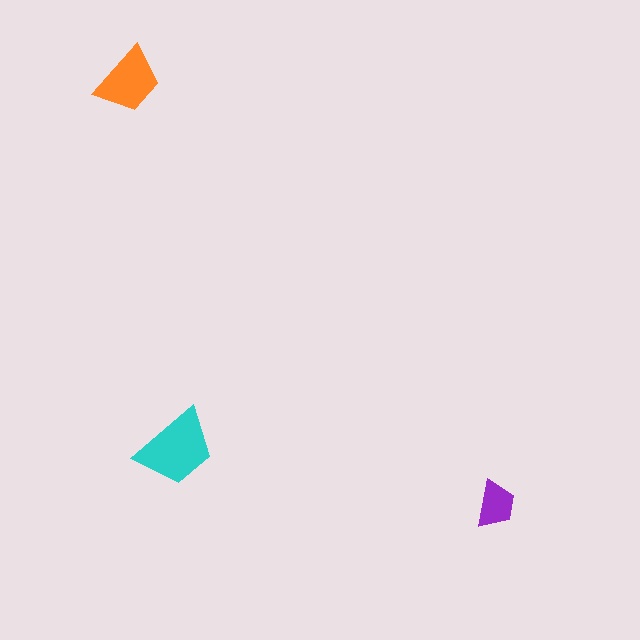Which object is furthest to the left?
The orange trapezoid is leftmost.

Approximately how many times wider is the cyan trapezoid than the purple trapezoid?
About 1.5 times wider.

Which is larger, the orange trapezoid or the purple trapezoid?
The orange one.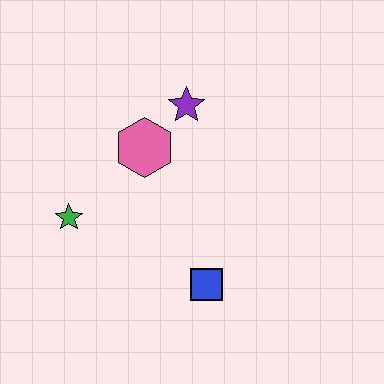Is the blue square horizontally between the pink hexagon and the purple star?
No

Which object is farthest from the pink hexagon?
The blue square is farthest from the pink hexagon.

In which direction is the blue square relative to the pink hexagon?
The blue square is below the pink hexagon.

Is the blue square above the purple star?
No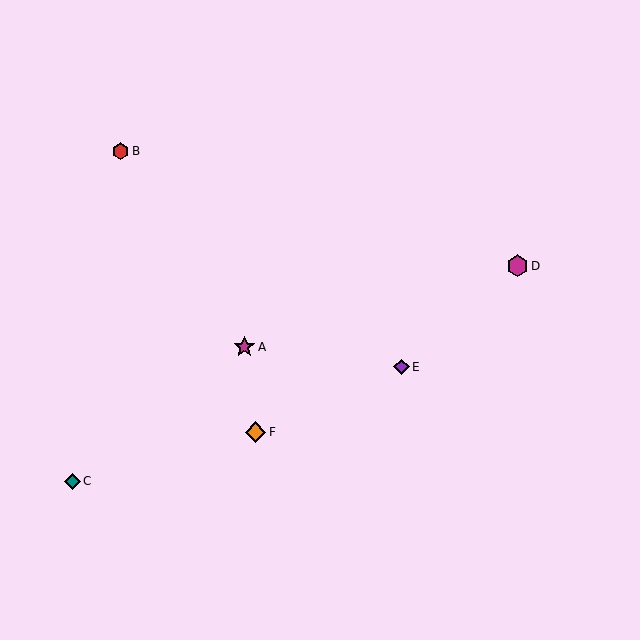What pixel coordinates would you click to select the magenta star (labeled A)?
Click at (244, 347) to select the magenta star A.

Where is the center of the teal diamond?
The center of the teal diamond is at (72, 481).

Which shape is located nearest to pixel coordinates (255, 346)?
The magenta star (labeled A) at (244, 347) is nearest to that location.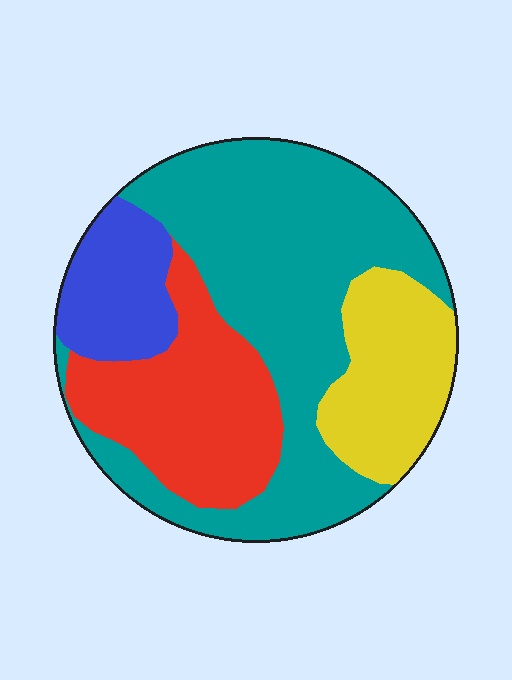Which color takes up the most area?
Teal, at roughly 50%.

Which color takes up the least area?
Blue, at roughly 10%.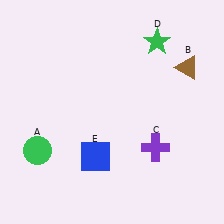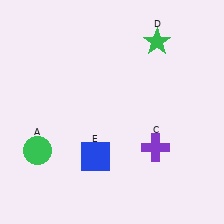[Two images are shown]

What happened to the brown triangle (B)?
The brown triangle (B) was removed in Image 2. It was in the top-right area of Image 1.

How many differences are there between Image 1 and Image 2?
There is 1 difference between the two images.